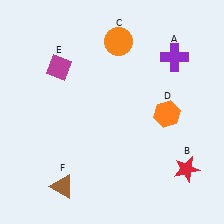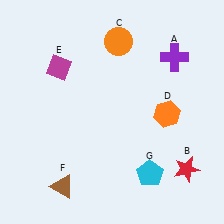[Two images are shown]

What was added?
A cyan pentagon (G) was added in Image 2.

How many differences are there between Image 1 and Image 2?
There is 1 difference between the two images.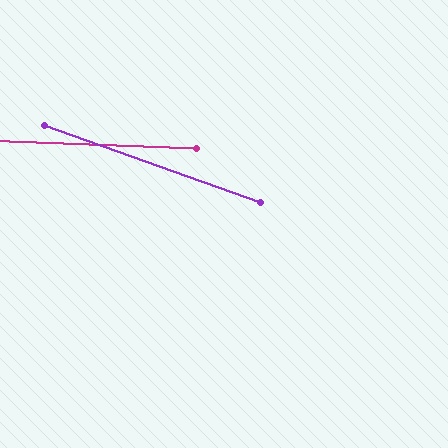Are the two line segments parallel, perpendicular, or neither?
Neither parallel nor perpendicular — they differ by about 17°.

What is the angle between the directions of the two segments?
Approximately 17 degrees.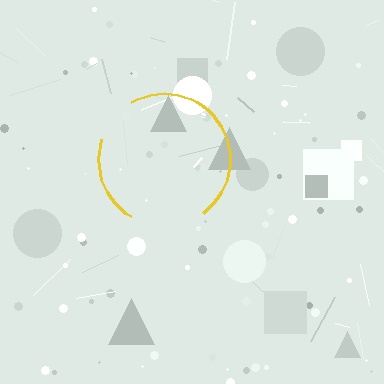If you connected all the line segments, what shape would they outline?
They would outline a circle.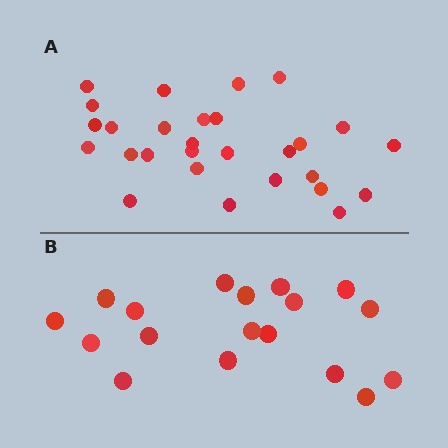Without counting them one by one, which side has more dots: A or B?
Region A (the top region) has more dots.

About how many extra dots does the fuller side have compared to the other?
Region A has roughly 10 or so more dots than region B.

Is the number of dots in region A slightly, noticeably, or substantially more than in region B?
Region A has substantially more. The ratio is roughly 1.6 to 1.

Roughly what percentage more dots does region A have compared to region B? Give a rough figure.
About 55% more.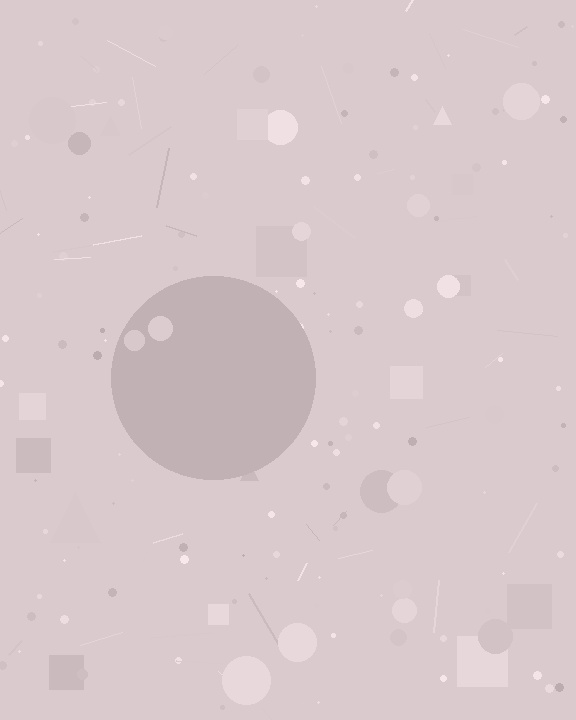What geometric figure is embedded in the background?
A circle is embedded in the background.